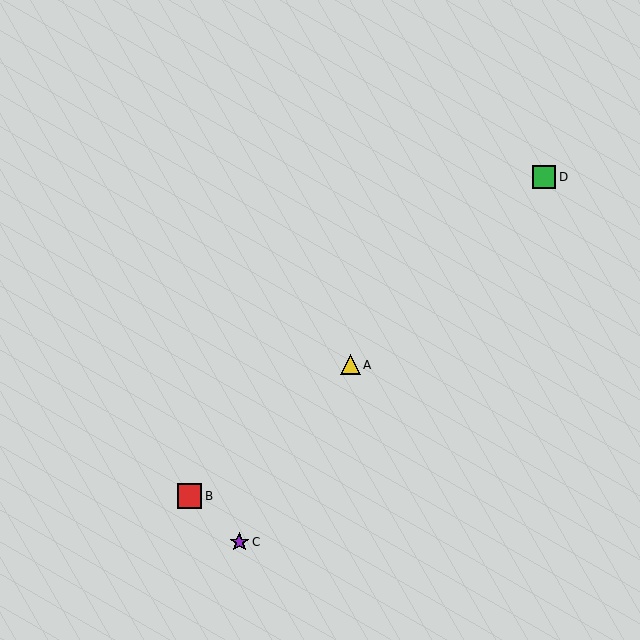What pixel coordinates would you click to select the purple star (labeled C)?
Click at (239, 542) to select the purple star C.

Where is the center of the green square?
The center of the green square is at (544, 177).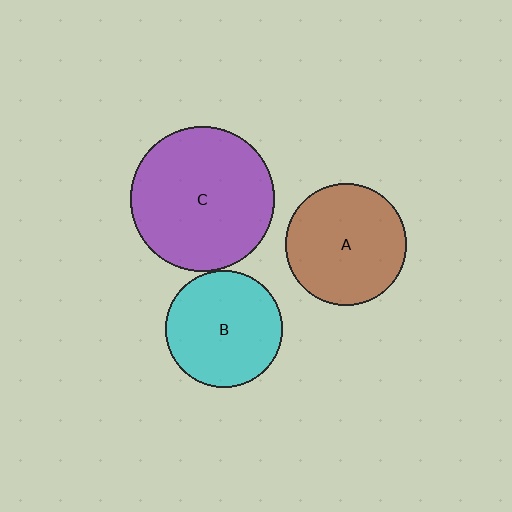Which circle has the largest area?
Circle C (purple).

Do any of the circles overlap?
No, none of the circles overlap.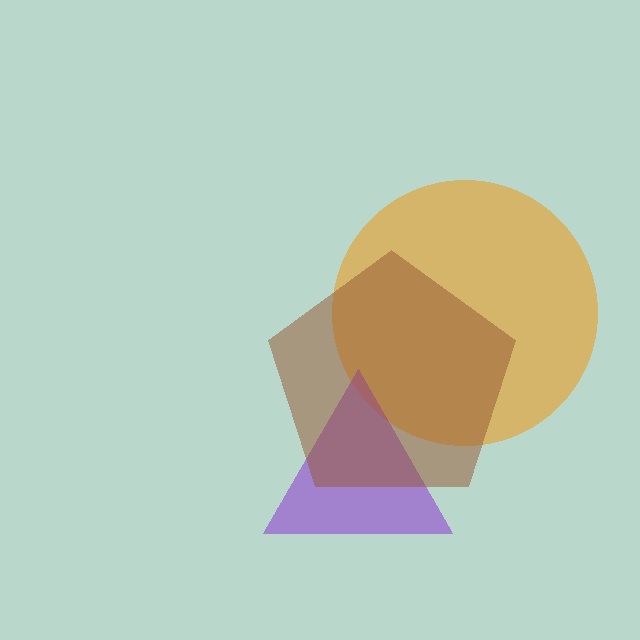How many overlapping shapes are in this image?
There are 3 overlapping shapes in the image.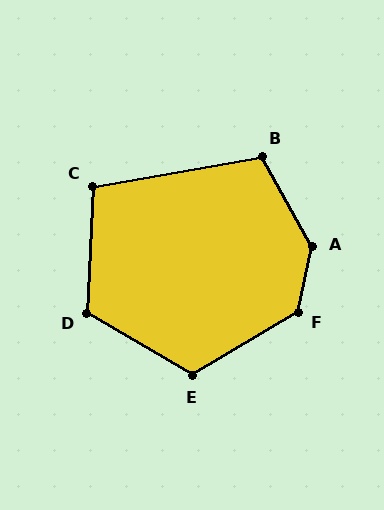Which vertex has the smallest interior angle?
C, at approximately 103 degrees.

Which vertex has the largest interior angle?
A, at approximately 139 degrees.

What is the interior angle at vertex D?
Approximately 118 degrees (obtuse).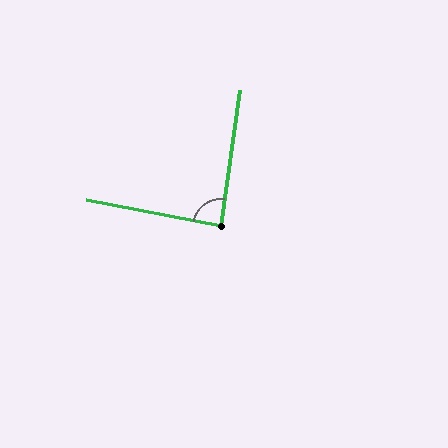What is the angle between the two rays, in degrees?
Approximately 87 degrees.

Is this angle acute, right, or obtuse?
It is approximately a right angle.